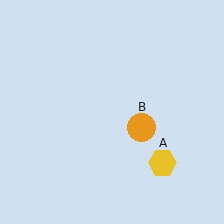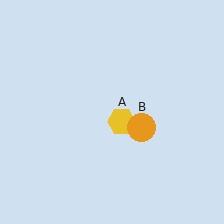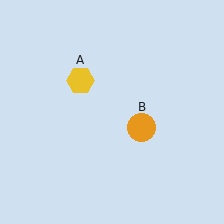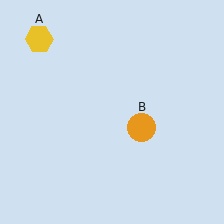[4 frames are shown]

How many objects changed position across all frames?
1 object changed position: yellow hexagon (object A).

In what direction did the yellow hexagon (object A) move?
The yellow hexagon (object A) moved up and to the left.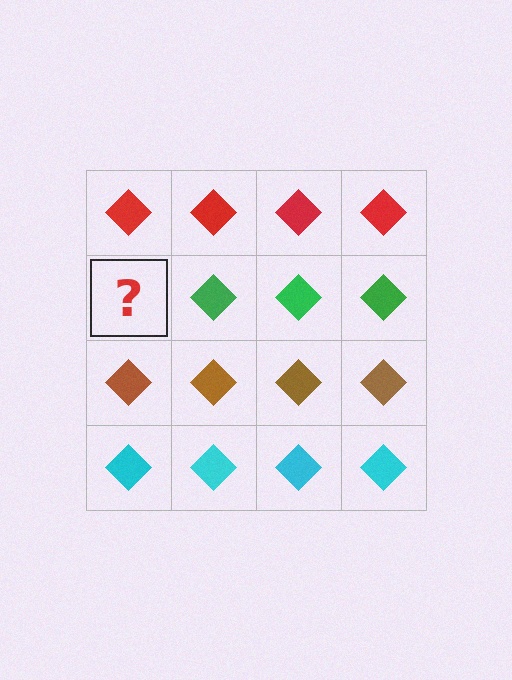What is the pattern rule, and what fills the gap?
The rule is that each row has a consistent color. The gap should be filled with a green diamond.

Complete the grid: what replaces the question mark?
The question mark should be replaced with a green diamond.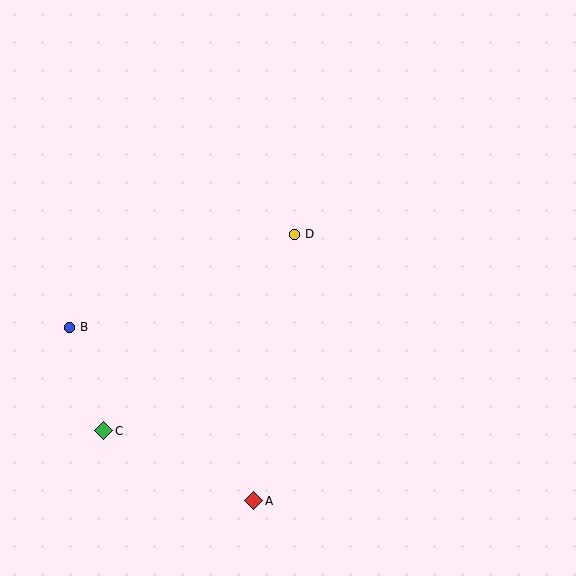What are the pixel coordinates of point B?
Point B is at (69, 327).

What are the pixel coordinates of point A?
Point A is at (254, 501).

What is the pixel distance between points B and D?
The distance between B and D is 244 pixels.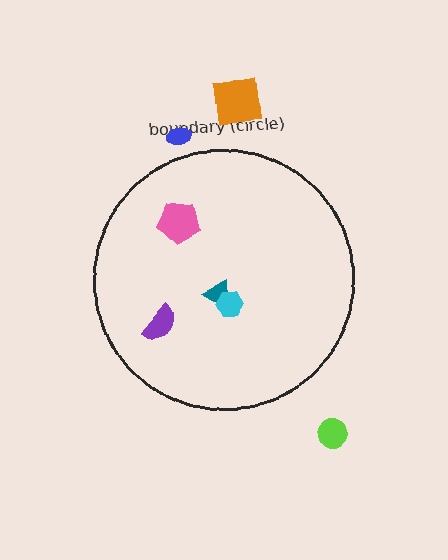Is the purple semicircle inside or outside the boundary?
Inside.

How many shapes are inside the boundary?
4 inside, 3 outside.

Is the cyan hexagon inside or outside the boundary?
Inside.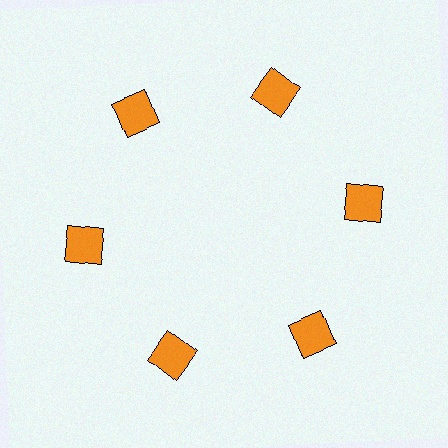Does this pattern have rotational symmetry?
Yes, this pattern has 6-fold rotational symmetry. It looks the same after rotating 60 degrees around the center.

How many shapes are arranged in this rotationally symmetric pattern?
There are 6 shapes, arranged in 6 groups of 1.